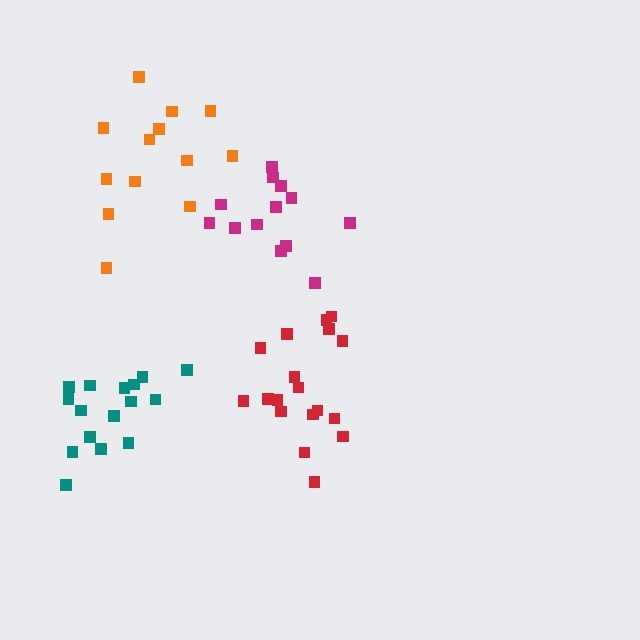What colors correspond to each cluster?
The clusters are colored: magenta, orange, teal, red.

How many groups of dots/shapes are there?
There are 4 groups.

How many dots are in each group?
Group 1: 13 dots, Group 2: 13 dots, Group 3: 16 dots, Group 4: 18 dots (60 total).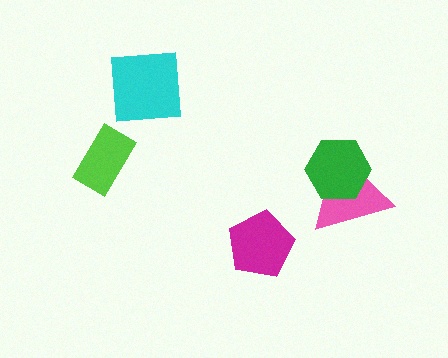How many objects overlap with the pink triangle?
1 object overlaps with the pink triangle.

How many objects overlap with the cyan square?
0 objects overlap with the cyan square.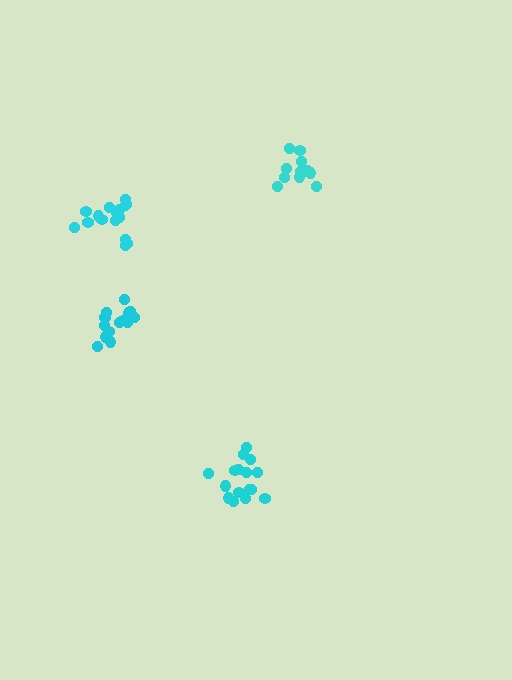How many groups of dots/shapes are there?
There are 4 groups.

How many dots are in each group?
Group 1: 15 dots, Group 2: 16 dots, Group 3: 12 dots, Group 4: 16 dots (59 total).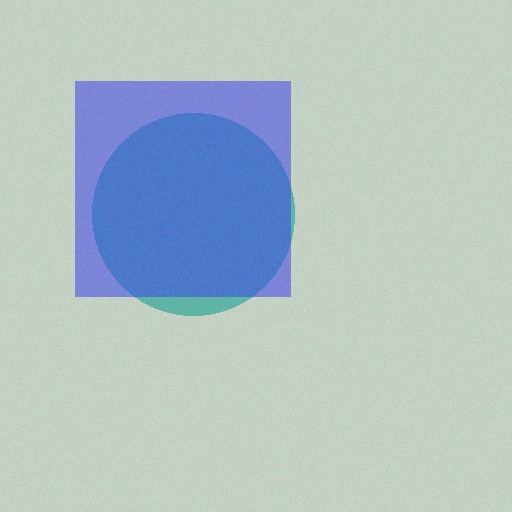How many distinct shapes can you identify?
There are 2 distinct shapes: a teal circle, a blue square.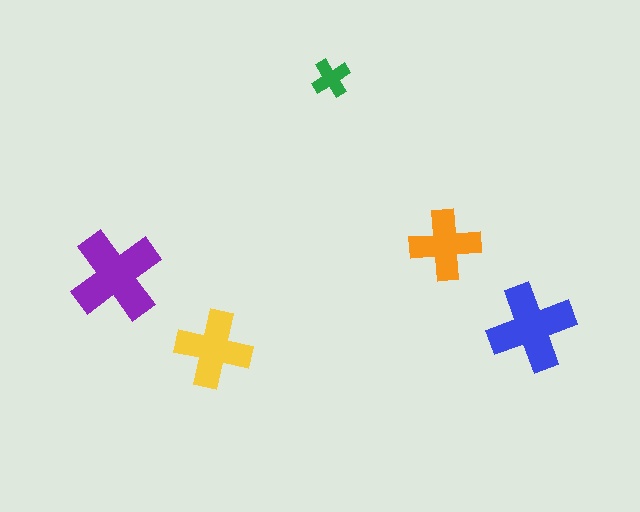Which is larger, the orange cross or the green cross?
The orange one.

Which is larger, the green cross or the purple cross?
The purple one.